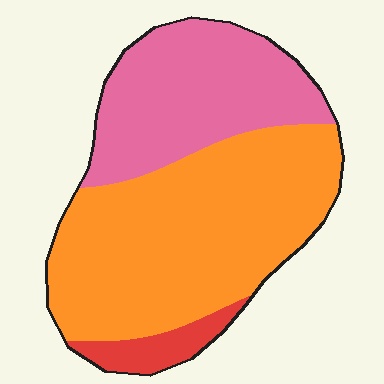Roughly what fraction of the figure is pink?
Pink takes up about one third (1/3) of the figure.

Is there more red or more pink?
Pink.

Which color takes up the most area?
Orange, at roughly 60%.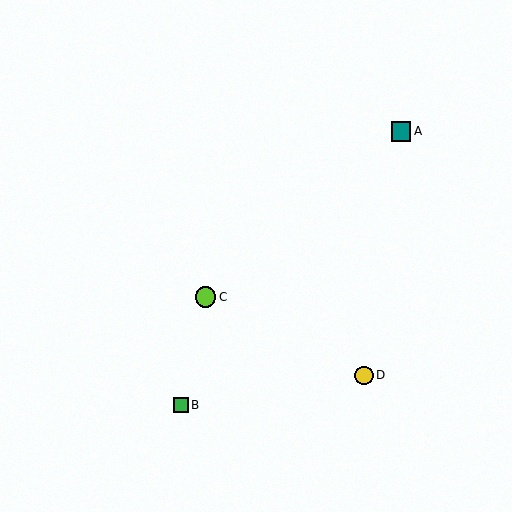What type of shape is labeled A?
Shape A is a teal square.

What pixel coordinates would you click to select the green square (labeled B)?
Click at (181, 405) to select the green square B.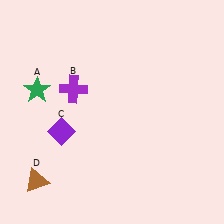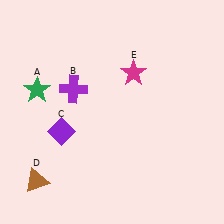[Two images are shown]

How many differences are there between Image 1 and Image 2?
There is 1 difference between the two images.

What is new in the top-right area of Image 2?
A magenta star (E) was added in the top-right area of Image 2.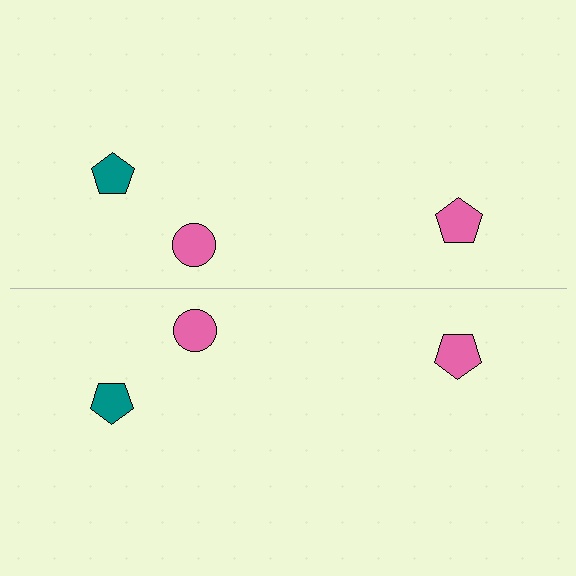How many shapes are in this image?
There are 6 shapes in this image.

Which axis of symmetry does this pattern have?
The pattern has a horizontal axis of symmetry running through the center of the image.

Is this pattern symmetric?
Yes, this pattern has bilateral (reflection) symmetry.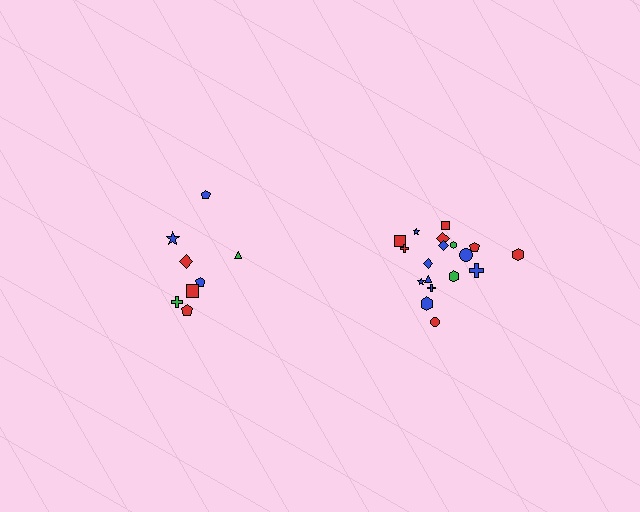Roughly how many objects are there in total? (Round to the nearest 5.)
Roughly 25 objects in total.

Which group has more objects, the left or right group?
The right group.